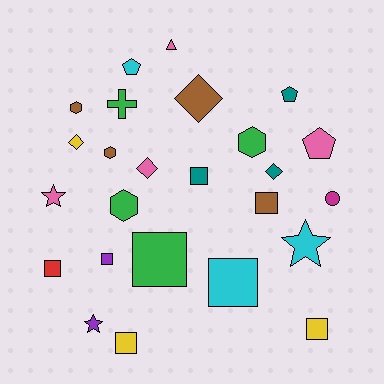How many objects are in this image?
There are 25 objects.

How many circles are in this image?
There is 1 circle.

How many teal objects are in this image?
There are 3 teal objects.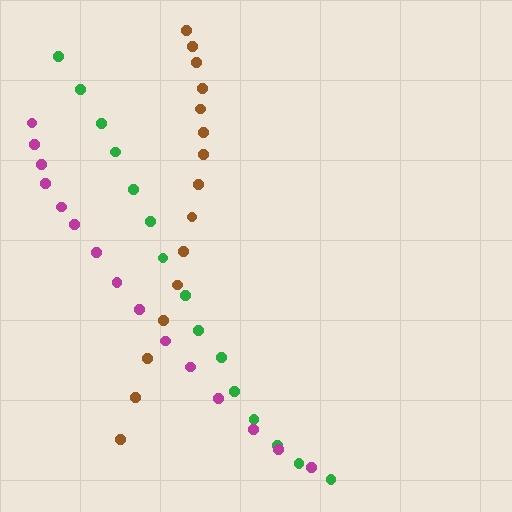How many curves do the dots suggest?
There are 3 distinct paths.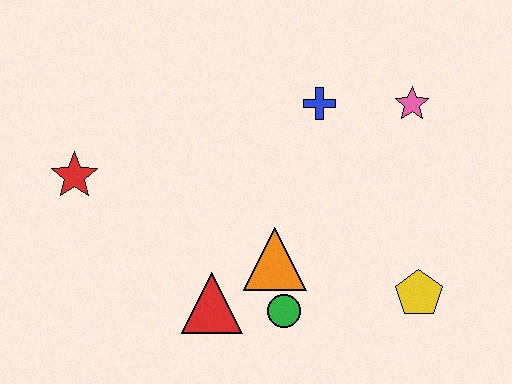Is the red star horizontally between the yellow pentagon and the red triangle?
No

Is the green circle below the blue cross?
Yes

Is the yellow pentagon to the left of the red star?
No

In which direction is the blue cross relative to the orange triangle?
The blue cross is above the orange triangle.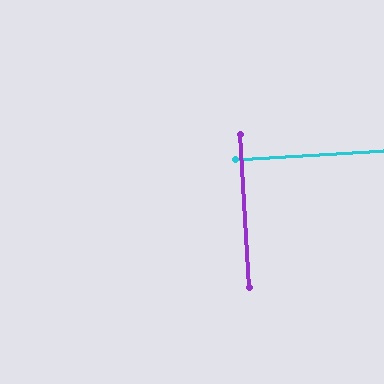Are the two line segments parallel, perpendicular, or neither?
Perpendicular — they meet at approximately 90°.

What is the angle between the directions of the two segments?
Approximately 90 degrees.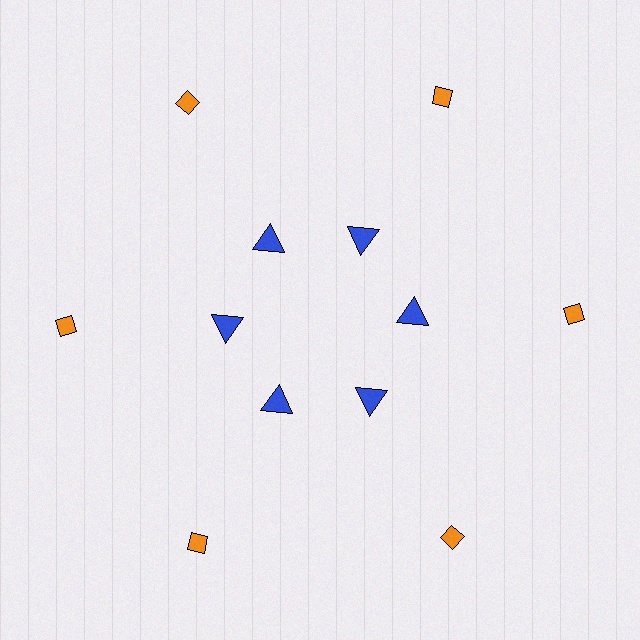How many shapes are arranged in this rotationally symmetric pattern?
There are 12 shapes, arranged in 6 groups of 2.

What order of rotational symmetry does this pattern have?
This pattern has 6-fold rotational symmetry.